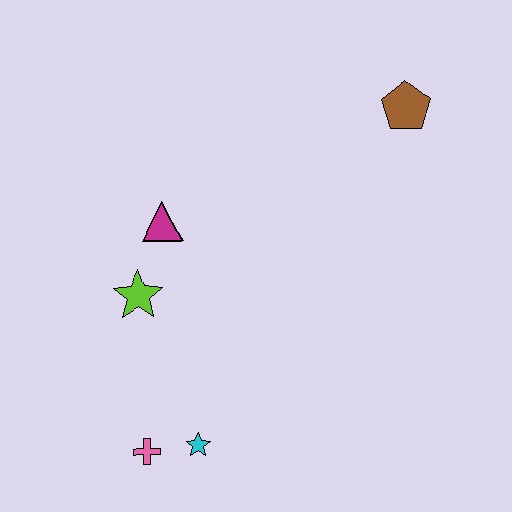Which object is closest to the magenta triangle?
The lime star is closest to the magenta triangle.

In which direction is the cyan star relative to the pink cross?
The cyan star is to the right of the pink cross.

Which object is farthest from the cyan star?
The brown pentagon is farthest from the cyan star.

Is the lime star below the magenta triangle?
Yes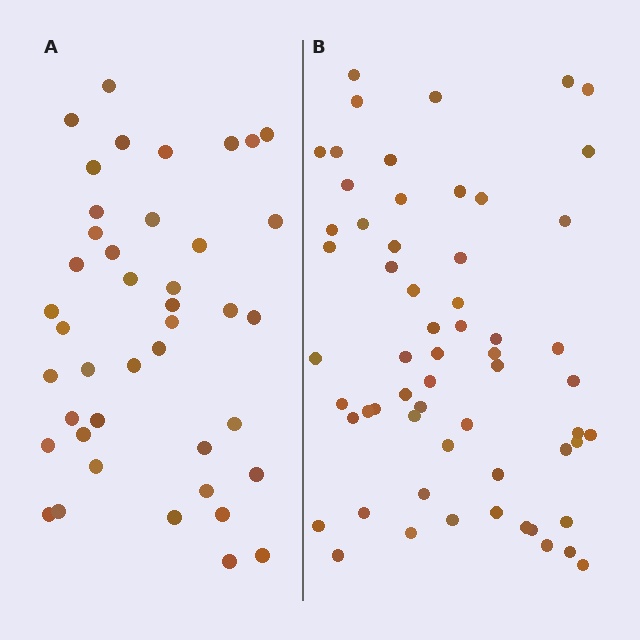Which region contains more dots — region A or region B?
Region B (the right region) has more dots.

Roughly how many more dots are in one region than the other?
Region B has approximately 20 more dots than region A.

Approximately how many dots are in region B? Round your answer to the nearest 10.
About 60 dots.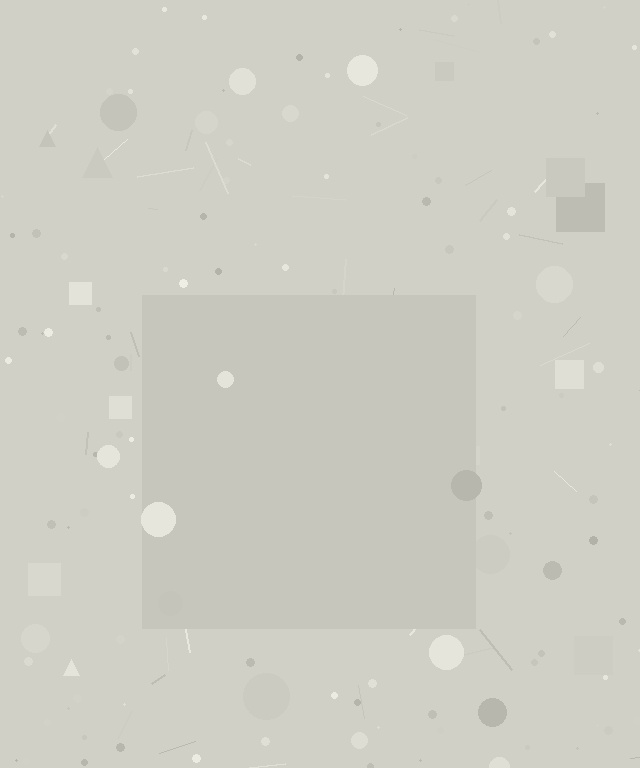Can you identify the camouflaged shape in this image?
The camouflaged shape is a square.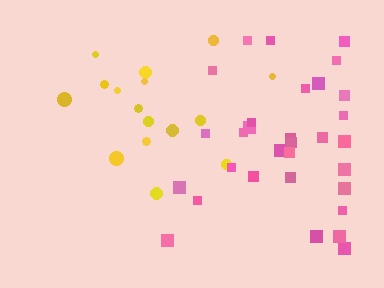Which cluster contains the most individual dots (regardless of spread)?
Pink (31).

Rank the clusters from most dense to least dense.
pink, yellow.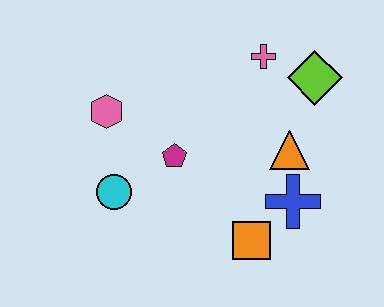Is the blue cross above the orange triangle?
No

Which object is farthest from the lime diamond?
The cyan circle is farthest from the lime diamond.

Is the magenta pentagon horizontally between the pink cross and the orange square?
No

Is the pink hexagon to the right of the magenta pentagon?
No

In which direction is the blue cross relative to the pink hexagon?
The blue cross is to the right of the pink hexagon.